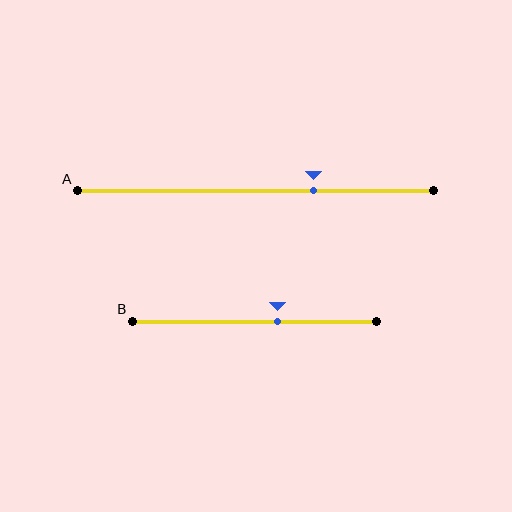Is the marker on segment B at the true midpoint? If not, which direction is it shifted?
No, the marker on segment B is shifted to the right by about 9% of the segment length.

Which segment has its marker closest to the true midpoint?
Segment B has its marker closest to the true midpoint.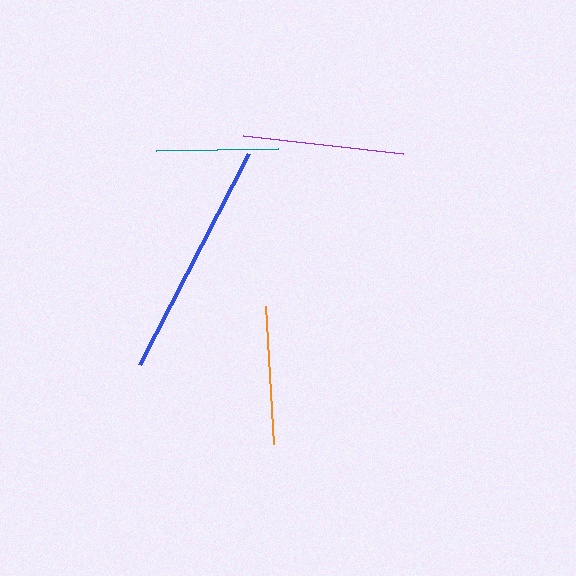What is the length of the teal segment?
The teal segment is approximately 122 pixels long.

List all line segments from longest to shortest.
From longest to shortest: blue, purple, orange, teal.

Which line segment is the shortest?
The teal line is the shortest at approximately 122 pixels.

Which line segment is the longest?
The blue line is the longest at approximately 237 pixels.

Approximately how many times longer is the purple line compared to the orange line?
The purple line is approximately 1.2 times the length of the orange line.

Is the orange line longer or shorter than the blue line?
The blue line is longer than the orange line.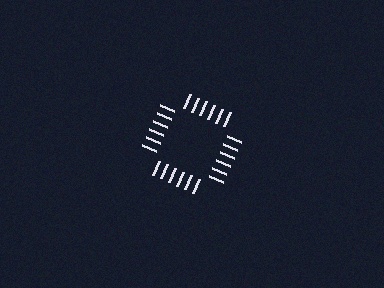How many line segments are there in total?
24 — 6 along each of the 4 edges.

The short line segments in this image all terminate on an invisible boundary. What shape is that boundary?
An illusory square — the line segments terminate on its edges but no continuous stroke is drawn.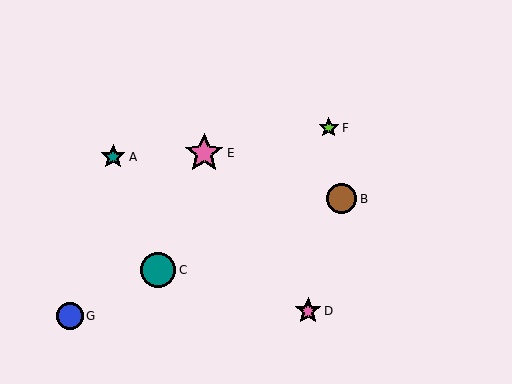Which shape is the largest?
The pink star (labeled E) is the largest.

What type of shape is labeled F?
Shape F is a lime star.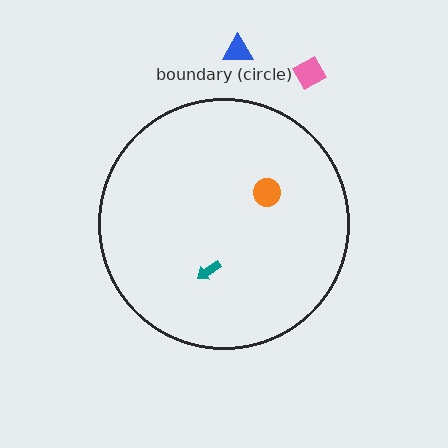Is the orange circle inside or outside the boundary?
Inside.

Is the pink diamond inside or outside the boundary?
Outside.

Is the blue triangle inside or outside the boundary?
Outside.